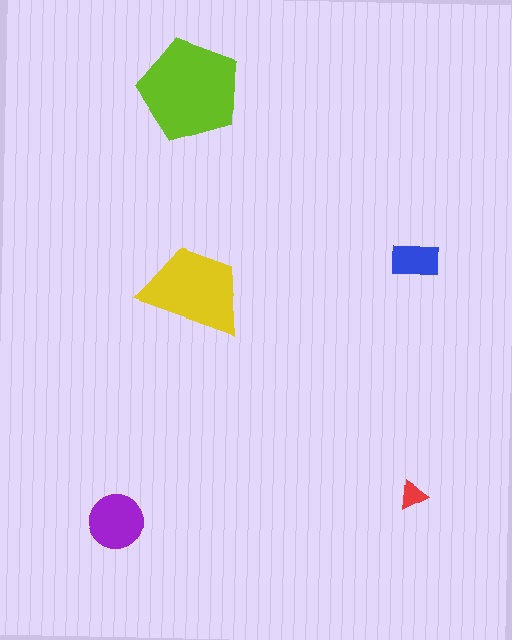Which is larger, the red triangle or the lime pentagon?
The lime pentagon.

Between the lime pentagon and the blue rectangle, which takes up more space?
The lime pentagon.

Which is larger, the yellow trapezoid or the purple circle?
The yellow trapezoid.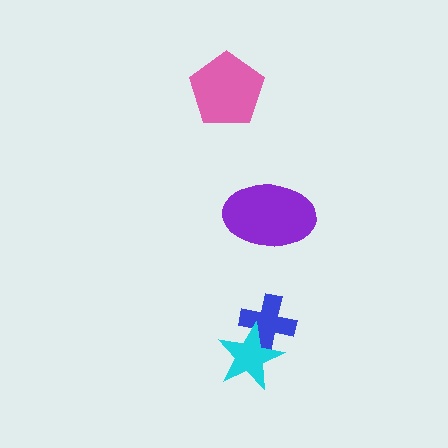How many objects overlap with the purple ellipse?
0 objects overlap with the purple ellipse.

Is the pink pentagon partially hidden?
No, no other shape covers it.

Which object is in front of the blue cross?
The cyan star is in front of the blue cross.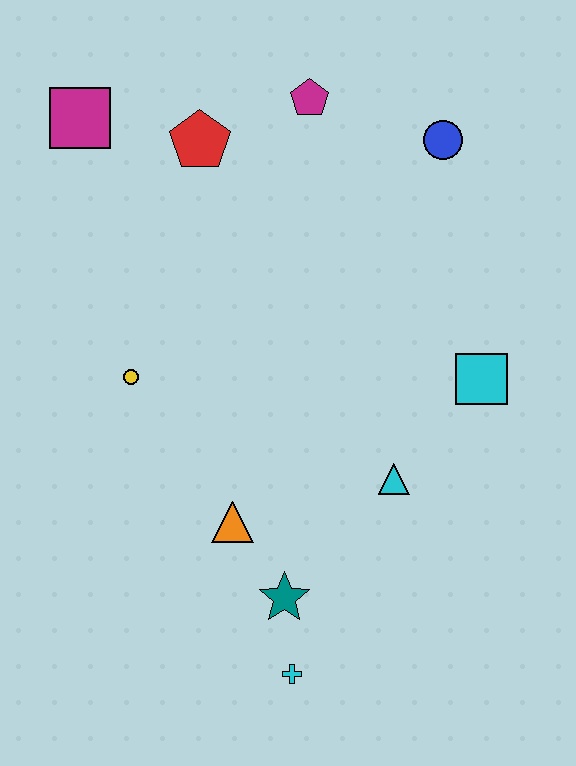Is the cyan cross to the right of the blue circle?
No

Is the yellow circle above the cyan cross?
Yes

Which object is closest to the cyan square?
The cyan triangle is closest to the cyan square.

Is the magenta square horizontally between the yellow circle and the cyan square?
No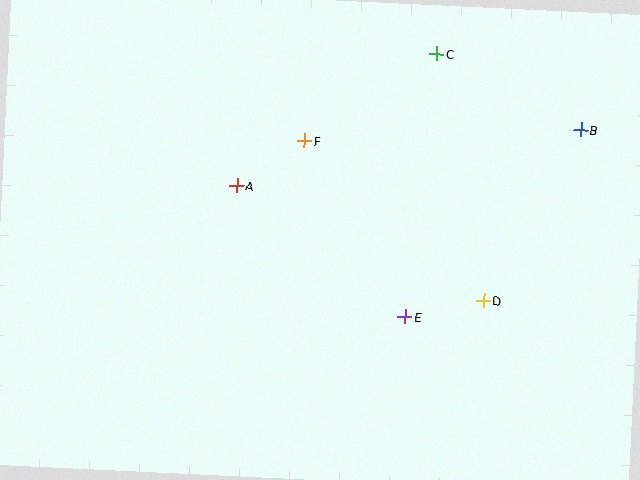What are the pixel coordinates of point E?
Point E is at (405, 317).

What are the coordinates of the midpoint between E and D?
The midpoint between E and D is at (444, 309).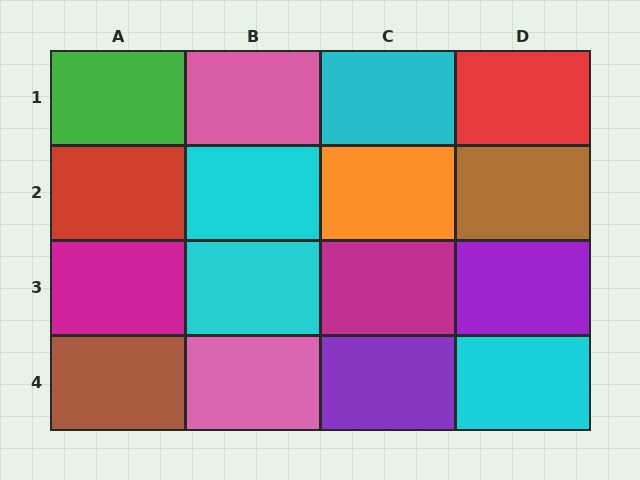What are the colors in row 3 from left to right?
Magenta, cyan, magenta, purple.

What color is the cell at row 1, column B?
Pink.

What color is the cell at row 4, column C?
Purple.